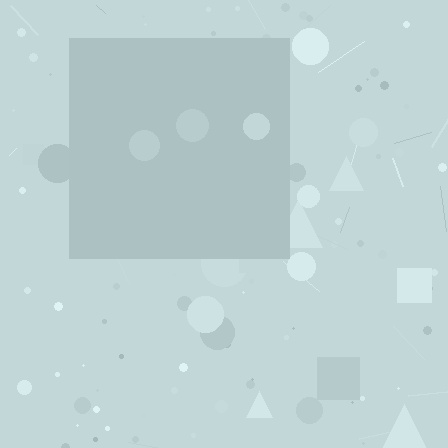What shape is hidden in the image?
A square is hidden in the image.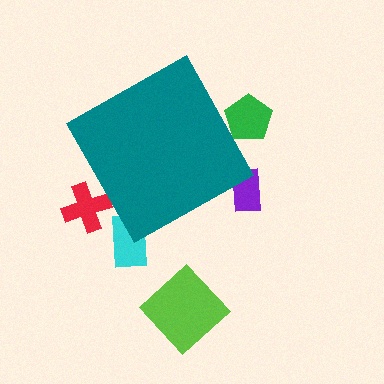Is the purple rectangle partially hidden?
Yes, the purple rectangle is partially hidden behind the teal diamond.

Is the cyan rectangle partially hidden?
Yes, the cyan rectangle is partially hidden behind the teal diamond.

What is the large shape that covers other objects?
A teal diamond.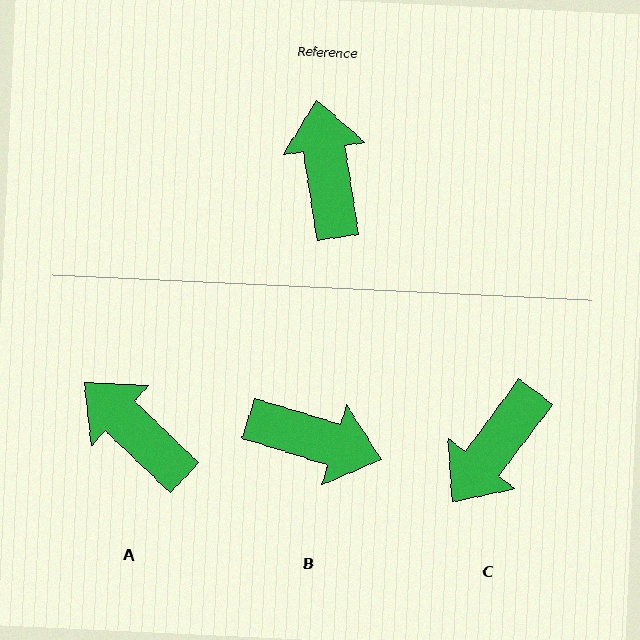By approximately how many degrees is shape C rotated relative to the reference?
Approximately 134 degrees counter-clockwise.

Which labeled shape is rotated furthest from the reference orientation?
C, about 134 degrees away.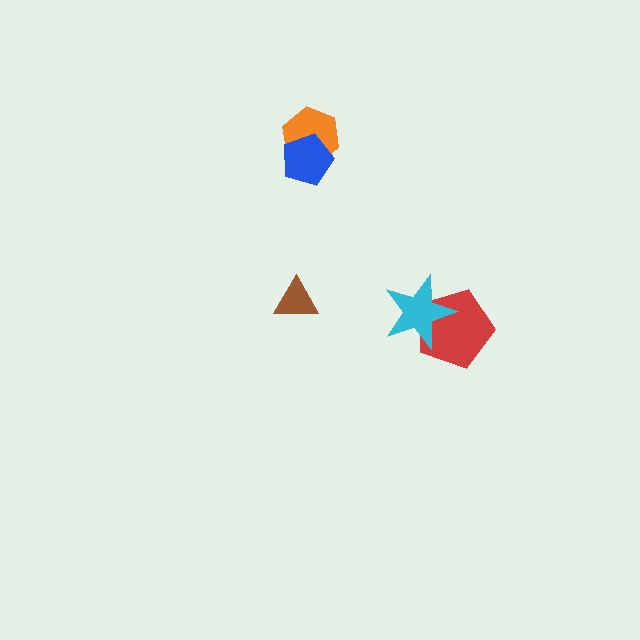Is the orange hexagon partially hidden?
Yes, it is partially covered by another shape.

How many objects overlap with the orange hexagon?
1 object overlaps with the orange hexagon.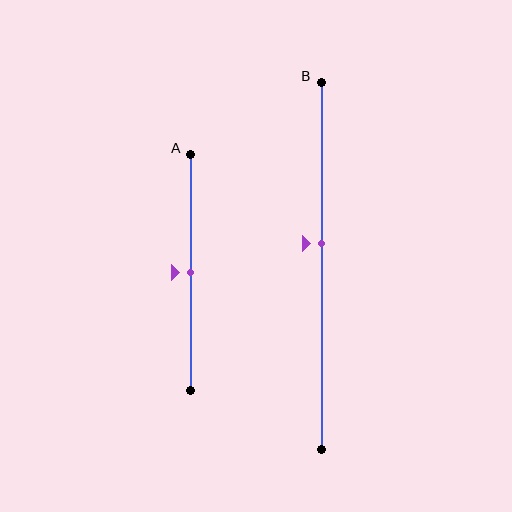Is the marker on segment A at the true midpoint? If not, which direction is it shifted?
Yes, the marker on segment A is at the true midpoint.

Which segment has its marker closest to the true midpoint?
Segment A has its marker closest to the true midpoint.